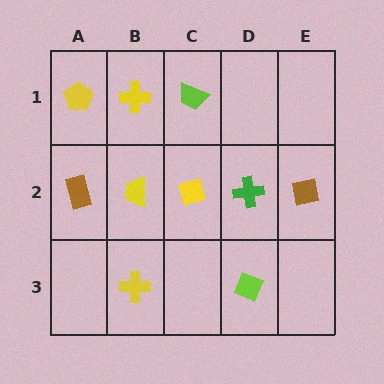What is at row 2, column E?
A brown square.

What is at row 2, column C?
A yellow diamond.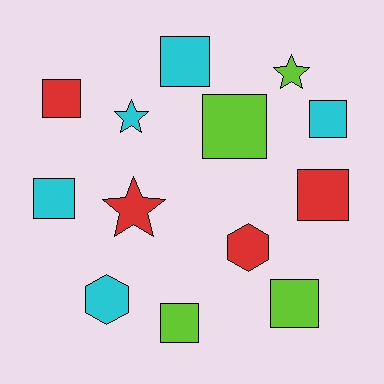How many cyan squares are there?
There are 3 cyan squares.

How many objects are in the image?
There are 13 objects.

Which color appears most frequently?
Cyan, with 5 objects.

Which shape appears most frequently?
Square, with 8 objects.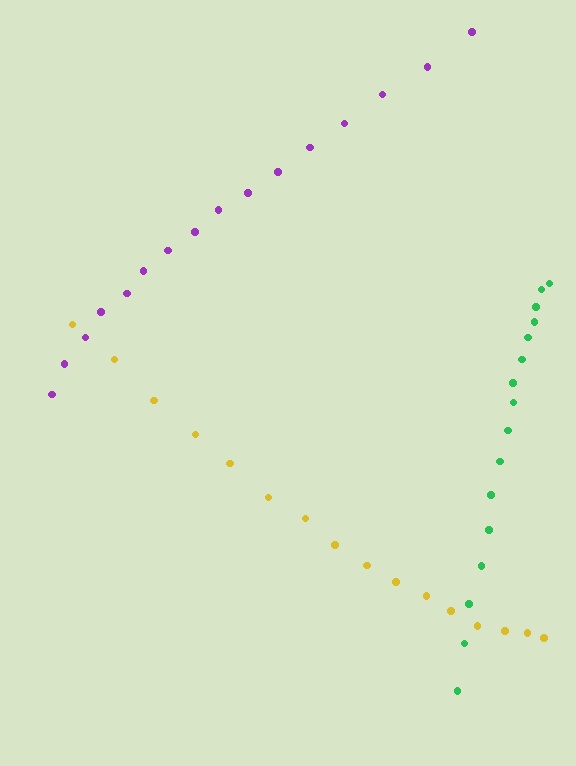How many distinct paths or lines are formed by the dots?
There are 3 distinct paths.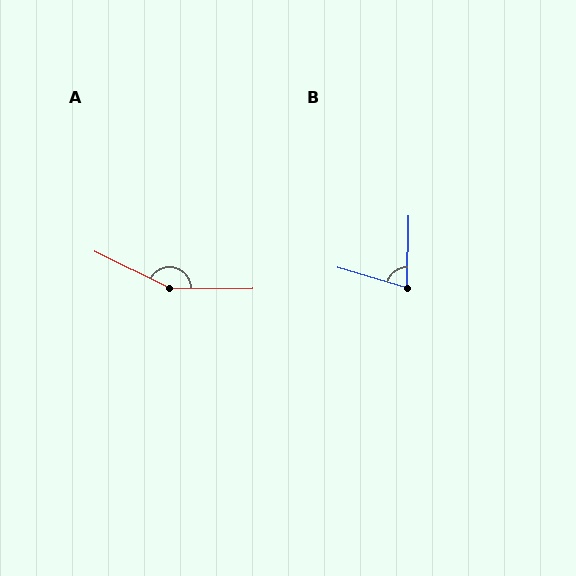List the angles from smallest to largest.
B (75°), A (154°).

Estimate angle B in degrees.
Approximately 75 degrees.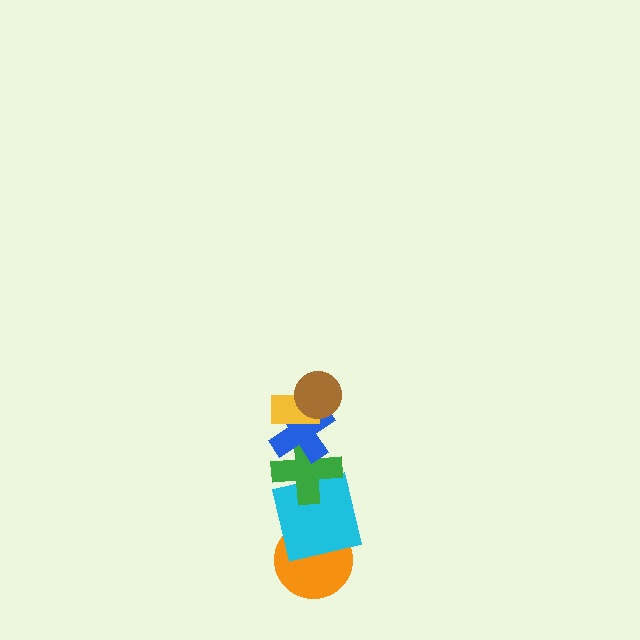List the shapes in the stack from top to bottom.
From top to bottom: the brown circle, the yellow rectangle, the blue cross, the green cross, the cyan square, the orange circle.